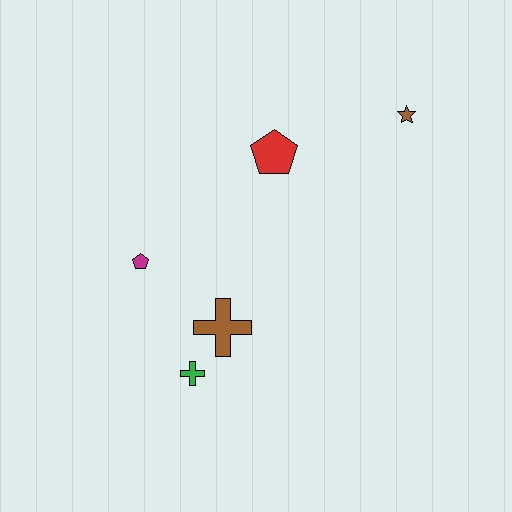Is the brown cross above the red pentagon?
No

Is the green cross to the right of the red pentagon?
No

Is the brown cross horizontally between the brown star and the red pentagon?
No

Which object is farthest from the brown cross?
The brown star is farthest from the brown cross.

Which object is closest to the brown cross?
The green cross is closest to the brown cross.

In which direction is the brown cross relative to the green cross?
The brown cross is above the green cross.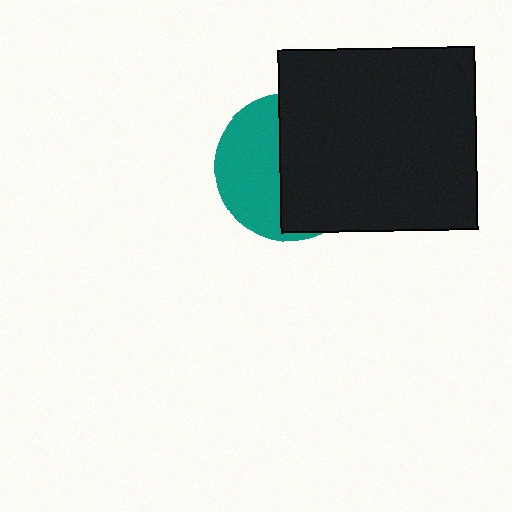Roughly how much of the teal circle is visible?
A small part of it is visible (roughly 44%).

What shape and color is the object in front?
The object in front is a black rectangle.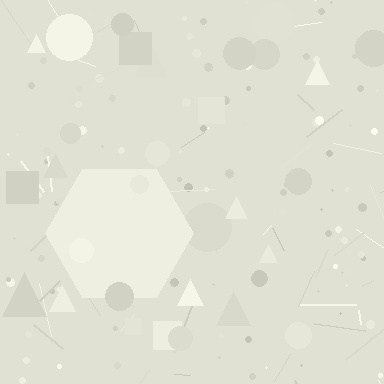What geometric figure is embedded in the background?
A hexagon is embedded in the background.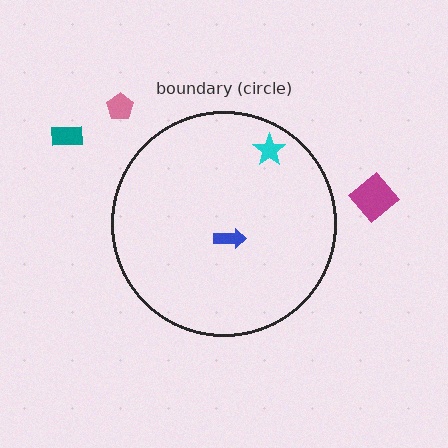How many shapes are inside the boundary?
2 inside, 3 outside.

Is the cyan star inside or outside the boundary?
Inside.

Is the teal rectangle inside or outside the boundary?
Outside.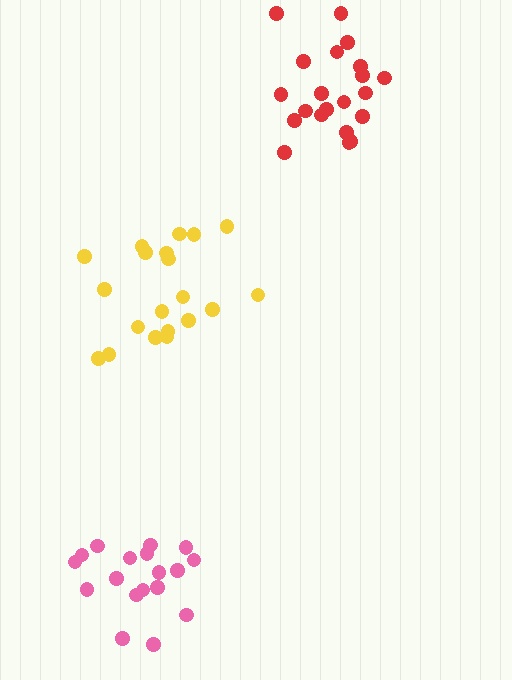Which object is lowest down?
The pink cluster is bottommost.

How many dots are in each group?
Group 1: 20 dots, Group 2: 21 dots, Group 3: 18 dots (59 total).